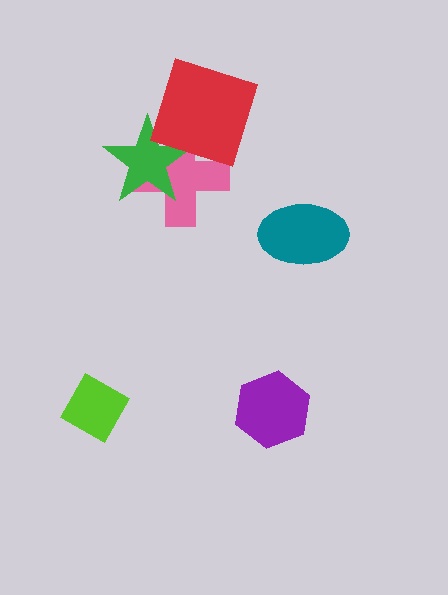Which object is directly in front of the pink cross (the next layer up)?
The green star is directly in front of the pink cross.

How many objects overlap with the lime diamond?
0 objects overlap with the lime diamond.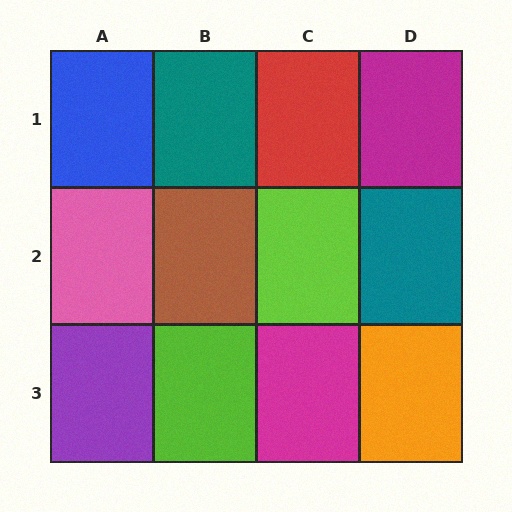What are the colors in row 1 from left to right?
Blue, teal, red, magenta.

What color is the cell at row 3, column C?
Magenta.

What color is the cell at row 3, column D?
Orange.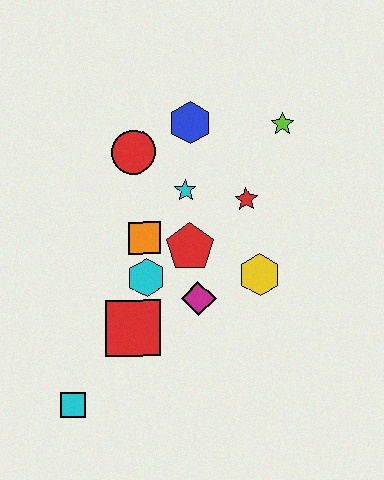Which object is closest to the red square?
The cyan hexagon is closest to the red square.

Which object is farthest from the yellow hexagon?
The cyan square is farthest from the yellow hexagon.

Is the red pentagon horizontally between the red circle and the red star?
Yes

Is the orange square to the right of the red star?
No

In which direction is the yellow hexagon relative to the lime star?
The yellow hexagon is below the lime star.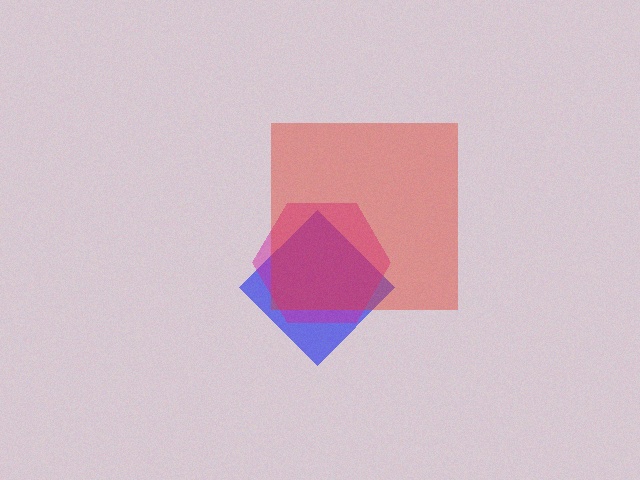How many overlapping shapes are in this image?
There are 3 overlapping shapes in the image.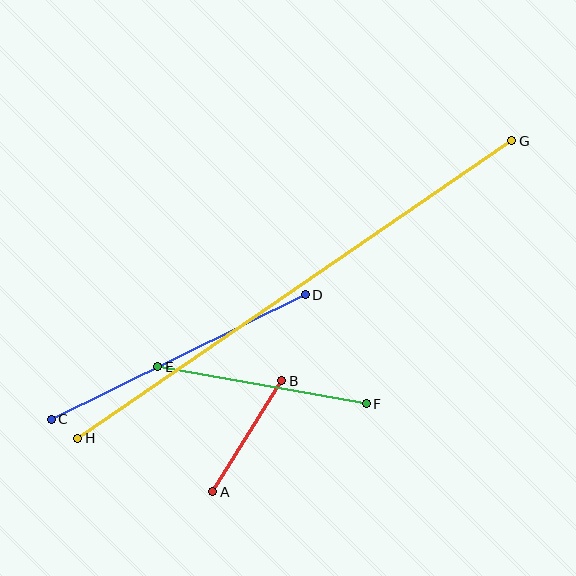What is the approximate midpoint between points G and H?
The midpoint is at approximately (295, 289) pixels.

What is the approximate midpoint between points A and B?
The midpoint is at approximately (247, 436) pixels.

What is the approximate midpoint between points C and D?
The midpoint is at approximately (178, 357) pixels.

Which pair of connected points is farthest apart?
Points G and H are farthest apart.